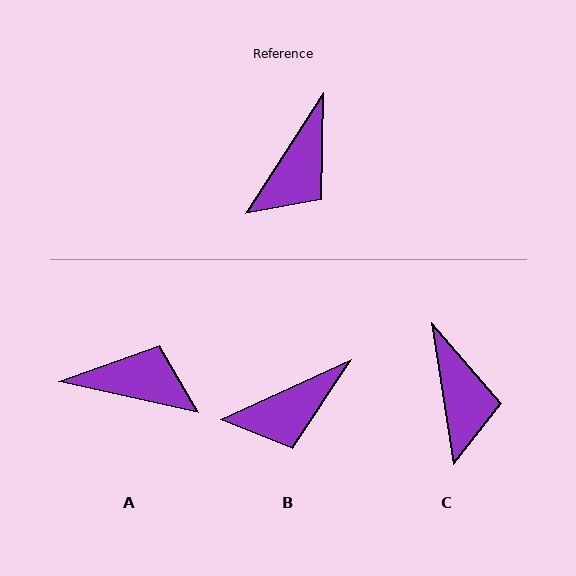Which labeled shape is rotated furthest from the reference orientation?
A, about 110 degrees away.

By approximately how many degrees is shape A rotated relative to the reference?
Approximately 110 degrees counter-clockwise.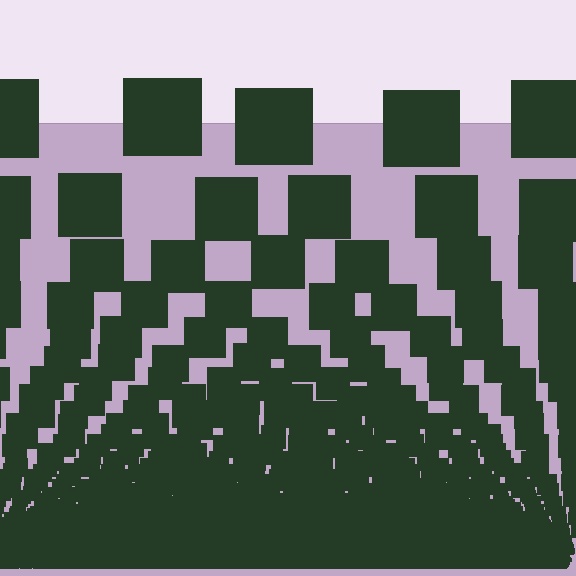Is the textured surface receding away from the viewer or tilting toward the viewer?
The surface appears to tilt toward the viewer. Texture elements get larger and sparser toward the top.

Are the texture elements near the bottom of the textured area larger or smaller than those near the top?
Smaller. The gradient is inverted — elements near the bottom are smaller and denser.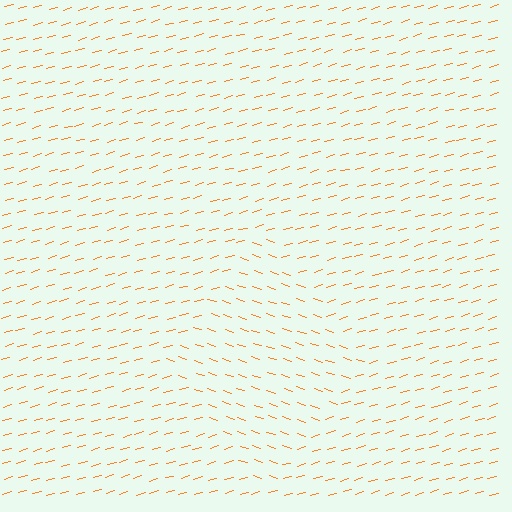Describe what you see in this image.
The image is filled with small orange line segments. A diamond region in the image has lines oriented differently from the surrounding lines, creating a visible texture boundary.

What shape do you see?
I see a diamond.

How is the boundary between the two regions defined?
The boundary is defined purely by a change in line orientation (approximately 34 degrees difference). All lines are the same color and thickness.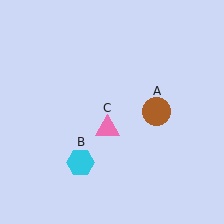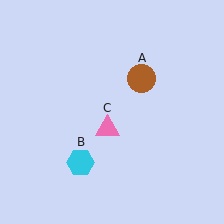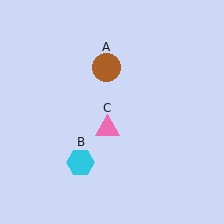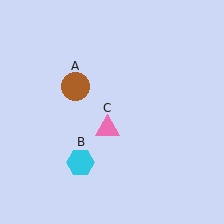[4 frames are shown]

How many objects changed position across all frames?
1 object changed position: brown circle (object A).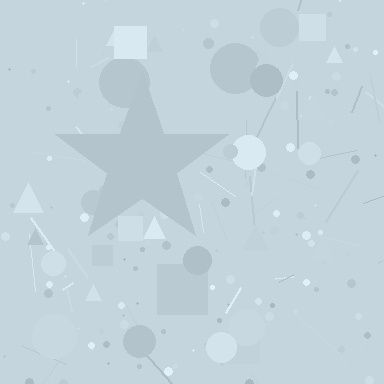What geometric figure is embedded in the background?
A star is embedded in the background.